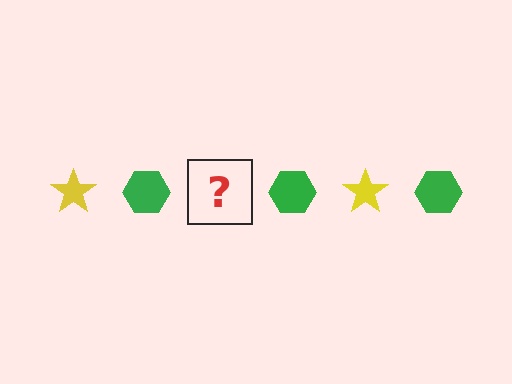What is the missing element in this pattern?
The missing element is a yellow star.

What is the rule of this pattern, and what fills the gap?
The rule is that the pattern alternates between yellow star and green hexagon. The gap should be filled with a yellow star.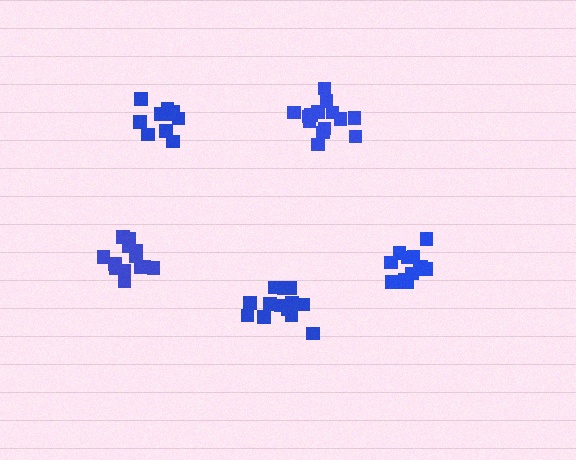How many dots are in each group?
Group 1: 13 dots, Group 2: 14 dots, Group 3: 14 dots, Group 4: 10 dots, Group 5: 15 dots (66 total).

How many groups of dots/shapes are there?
There are 5 groups.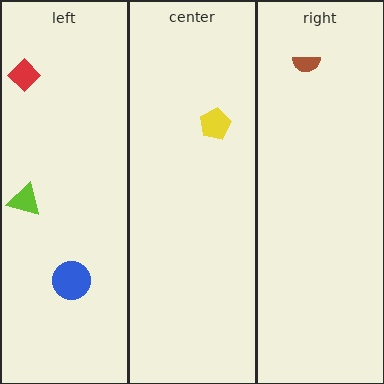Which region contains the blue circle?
The left region.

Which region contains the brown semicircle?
The right region.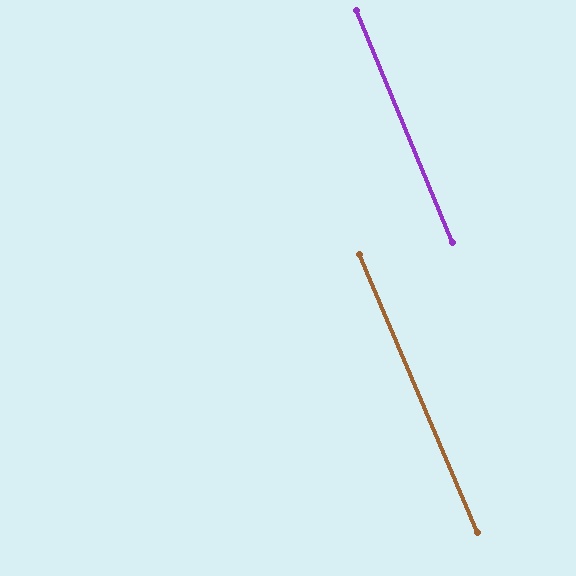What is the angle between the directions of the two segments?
Approximately 0 degrees.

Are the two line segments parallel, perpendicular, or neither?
Parallel — their directions differ by only 0.5°.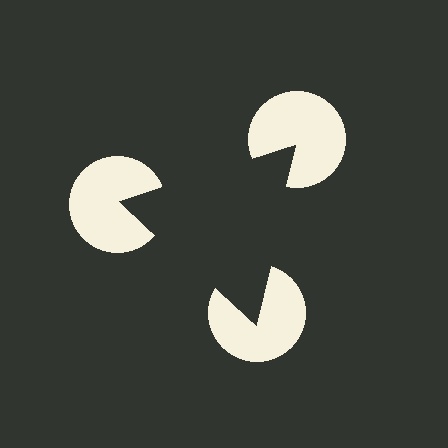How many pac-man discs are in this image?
There are 3 — one at each vertex of the illusory triangle.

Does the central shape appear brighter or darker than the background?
It typically appears slightly darker than the background, even though no actual brightness change is drawn.